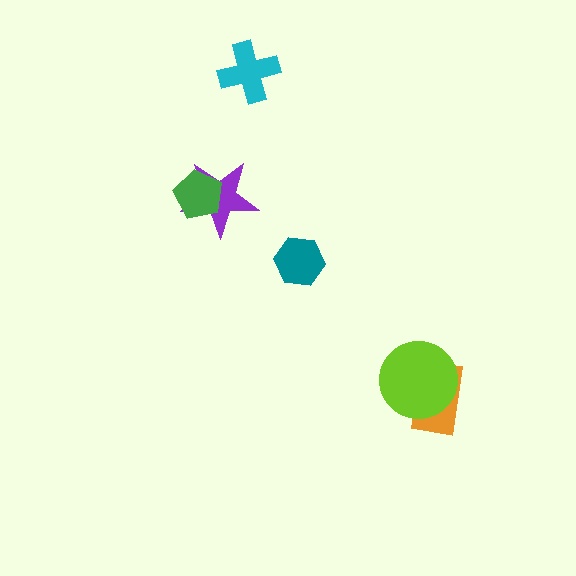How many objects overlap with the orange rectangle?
1 object overlaps with the orange rectangle.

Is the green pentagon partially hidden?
No, no other shape covers it.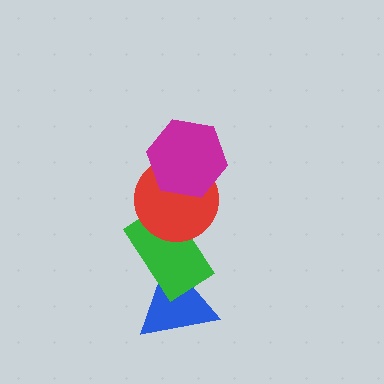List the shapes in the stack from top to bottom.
From top to bottom: the magenta hexagon, the red circle, the green rectangle, the blue triangle.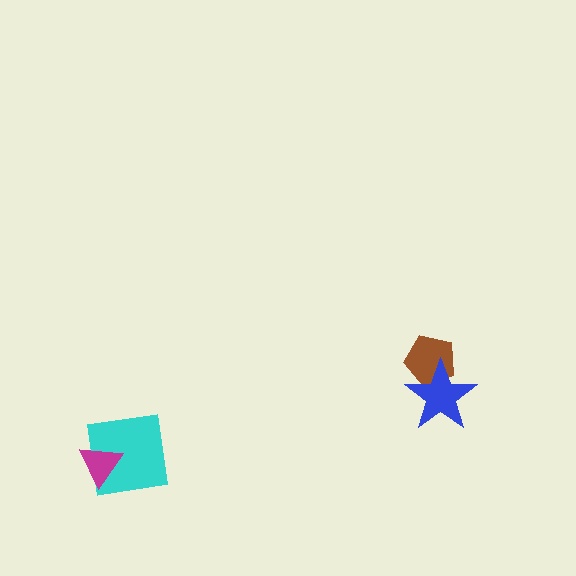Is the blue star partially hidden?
No, no other shape covers it.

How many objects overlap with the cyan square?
1 object overlaps with the cyan square.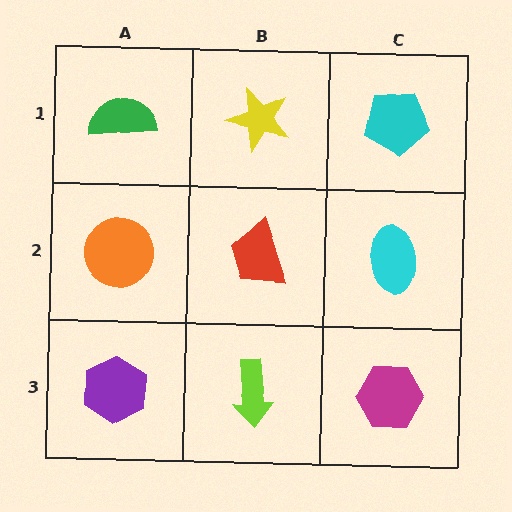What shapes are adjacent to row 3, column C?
A cyan ellipse (row 2, column C), a lime arrow (row 3, column B).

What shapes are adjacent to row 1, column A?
An orange circle (row 2, column A), a yellow star (row 1, column B).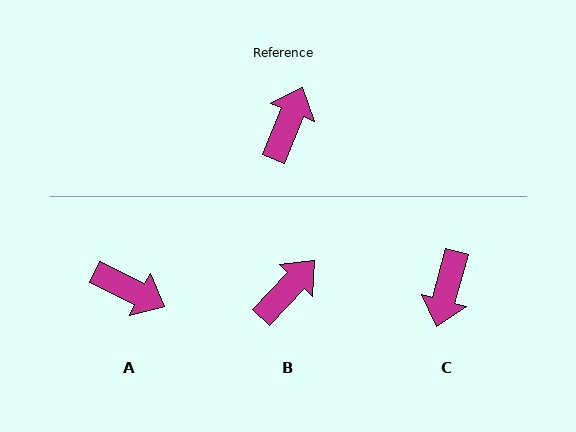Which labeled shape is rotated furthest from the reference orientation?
C, about 173 degrees away.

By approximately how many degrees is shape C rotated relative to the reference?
Approximately 173 degrees clockwise.